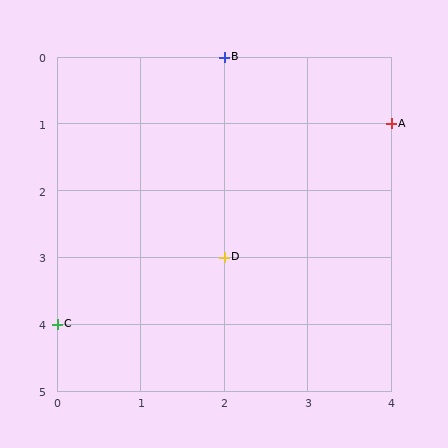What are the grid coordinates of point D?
Point D is at grid coordinates (2, 3).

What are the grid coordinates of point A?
Point A is at grid coordinates (4, 1).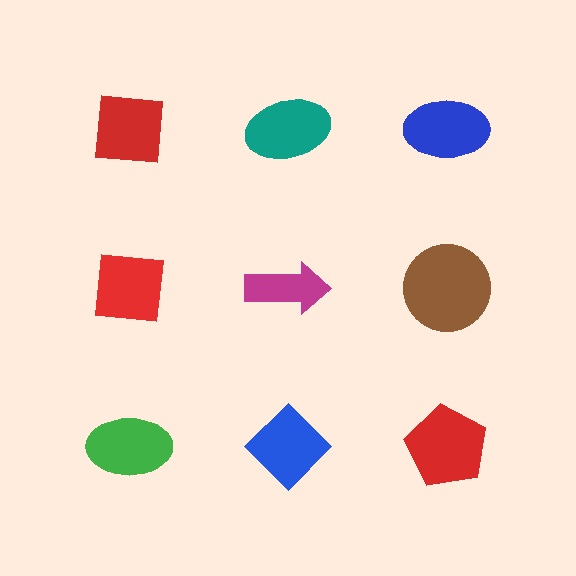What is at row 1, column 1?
A red square.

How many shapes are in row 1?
3 shapes.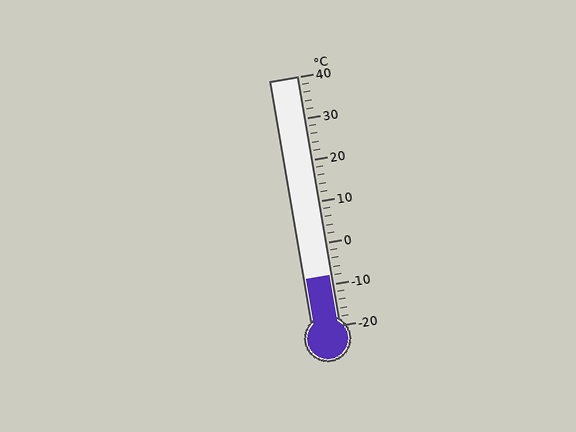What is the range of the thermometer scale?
The thermometer scale ranges from -20°C to 40°C.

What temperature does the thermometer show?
The thermometer shows approximately -8°C.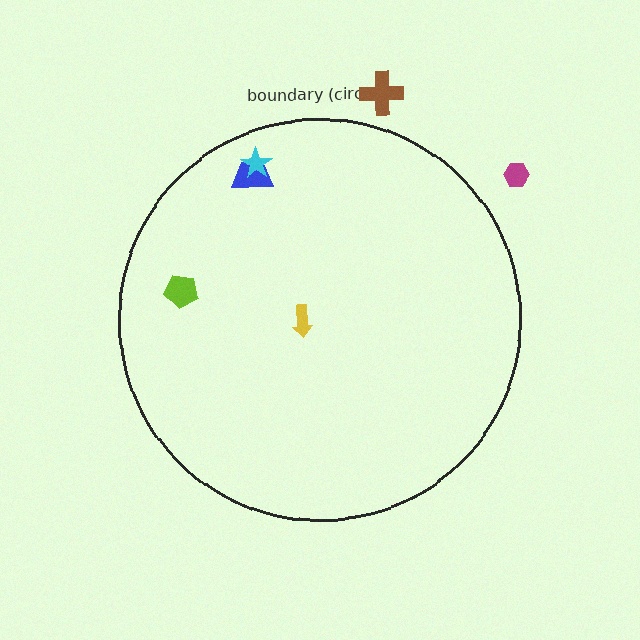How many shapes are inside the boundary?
4 inside, 2 outside.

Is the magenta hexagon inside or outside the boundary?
Outside.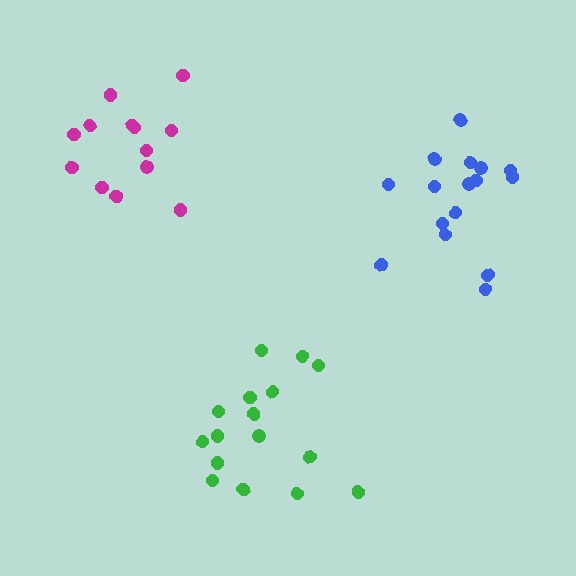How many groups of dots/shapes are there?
There are 3 groups.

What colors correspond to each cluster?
The clusters are colored: magenta, green, blue.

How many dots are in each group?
Group 1: 13 dots, Group 2: 16 dots, Group 3: 16 dots (45 total).